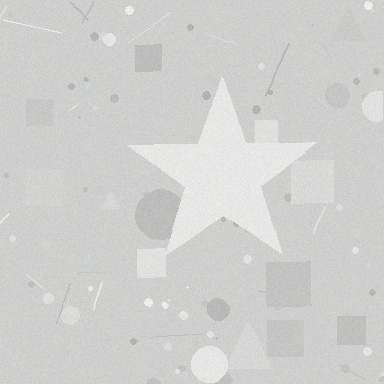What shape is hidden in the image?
A star is hidden in the image.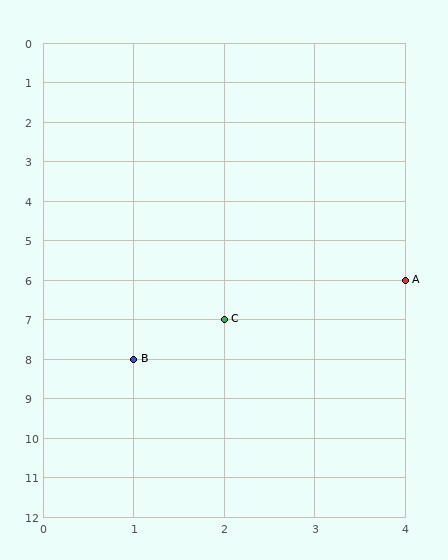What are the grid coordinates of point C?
Point C is at grid coordinates (2, 7).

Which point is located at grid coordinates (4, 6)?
Point A is at (4, 6).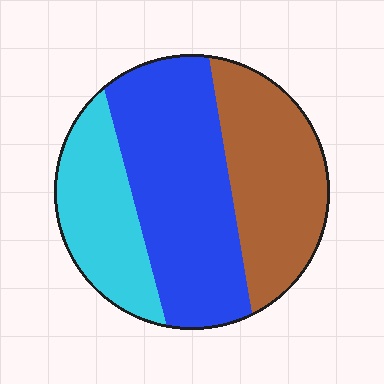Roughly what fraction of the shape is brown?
Brown covers about 30% of the shape.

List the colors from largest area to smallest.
From largest to smallest: blue, brown, cyan.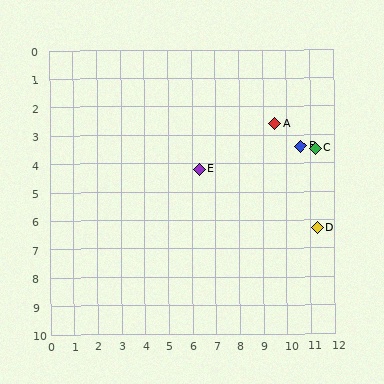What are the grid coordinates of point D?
Point D is at approximately (11.3, 6.3).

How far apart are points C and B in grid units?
Points C and B are about 0.6 grid units apart.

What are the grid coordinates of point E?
Point E is at approximately (6.3, 4.2).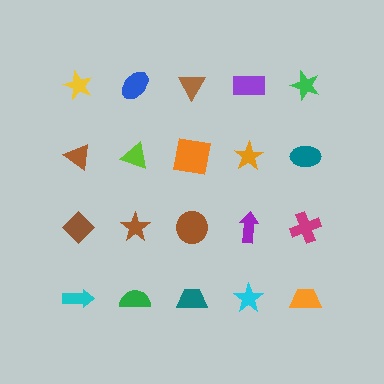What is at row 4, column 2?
A green semicircle.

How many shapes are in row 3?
5 shapes.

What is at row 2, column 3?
An orange square.